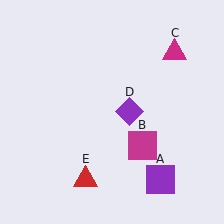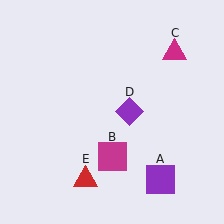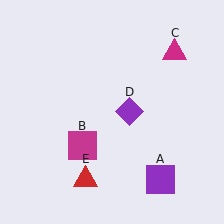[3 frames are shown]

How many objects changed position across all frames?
1 object changed position: magenta square (object B).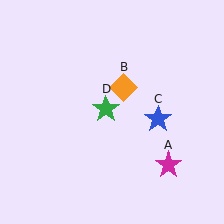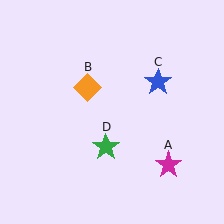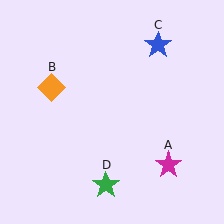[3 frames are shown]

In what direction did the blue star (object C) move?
The blue star (object C) moved up.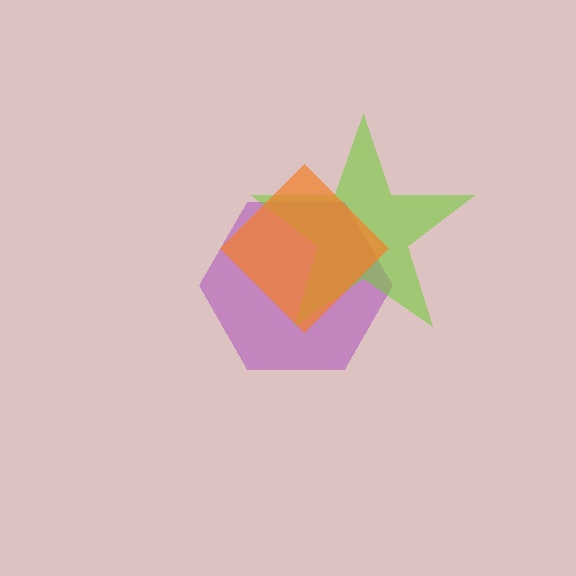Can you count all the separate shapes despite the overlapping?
Yes, there are 3 separate shapes.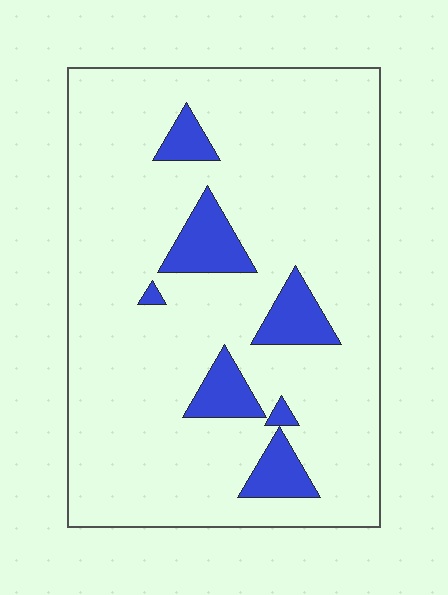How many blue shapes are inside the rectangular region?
7.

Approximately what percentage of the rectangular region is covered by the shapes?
Approximately 10%.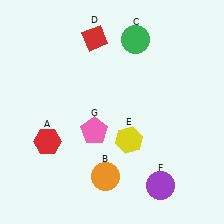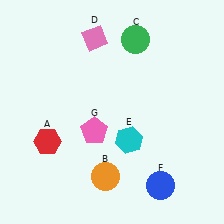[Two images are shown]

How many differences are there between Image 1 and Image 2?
There are 3 differences between the two images.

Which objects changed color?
D changed from red to pink. E changed from yellow to cyan. F changed from purple to blue.